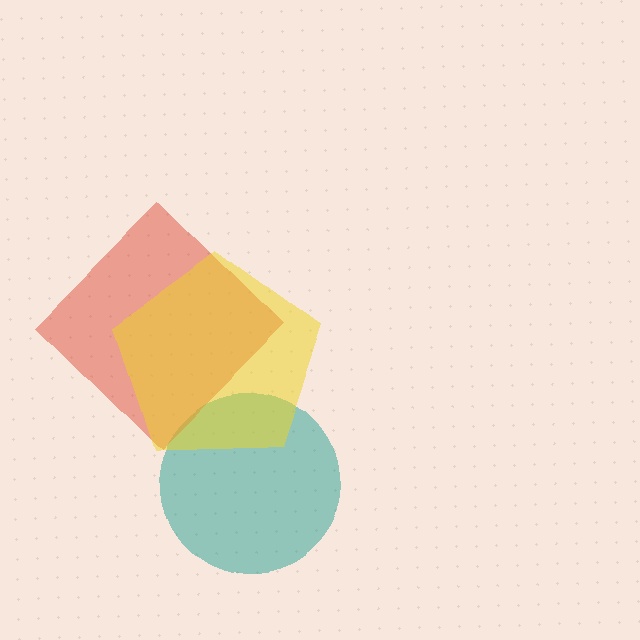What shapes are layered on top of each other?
The layered shapes are: a teal circle, a red diamond, a yellow pentagon.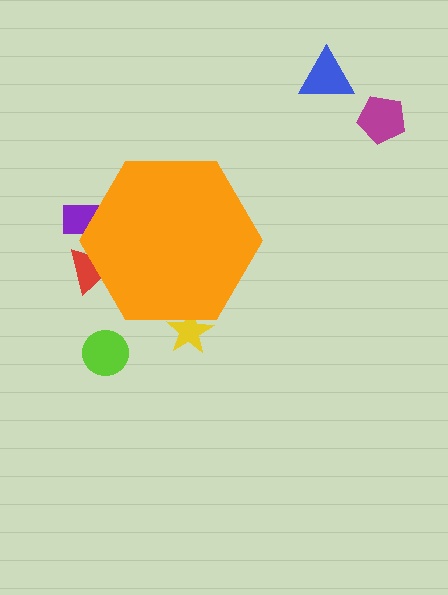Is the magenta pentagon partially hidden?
No, the magenta pentagon is fully visible.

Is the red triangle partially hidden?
Yes, the red triangle is partially hidden behind the orange hexagon.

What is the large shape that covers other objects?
An orange hexagon.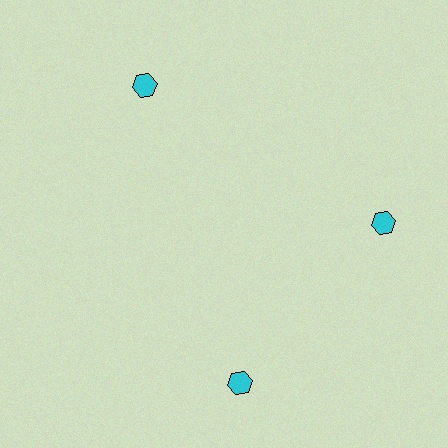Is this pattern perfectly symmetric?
No. The 3 cyan hexagons are arranged in a ring, but one element near the 7 o'clock position is rotated out of alignment along the ring, breaking the 3-fold rotational symmetry.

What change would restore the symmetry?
The symmetry would be restored by rotating it back into even spacing with its neighbors so that all 3 hexagons sit at equal angles and equal distance from the center.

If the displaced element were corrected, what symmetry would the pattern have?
It would have 3-fold rotational symmetry — the pattern would map onto itself every 120 degrees.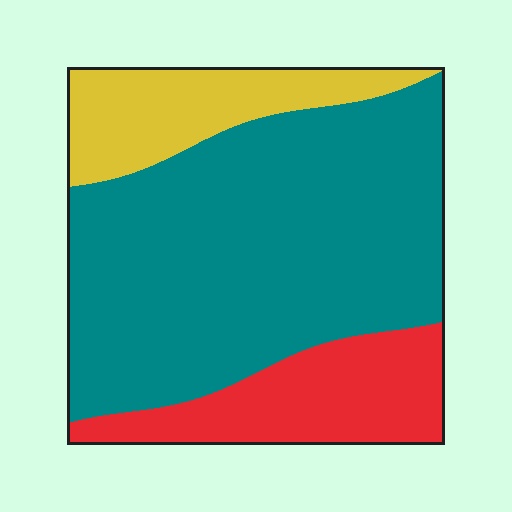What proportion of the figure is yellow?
Yellow takes up about one sixth (1/6) of the figure.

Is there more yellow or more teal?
Teal.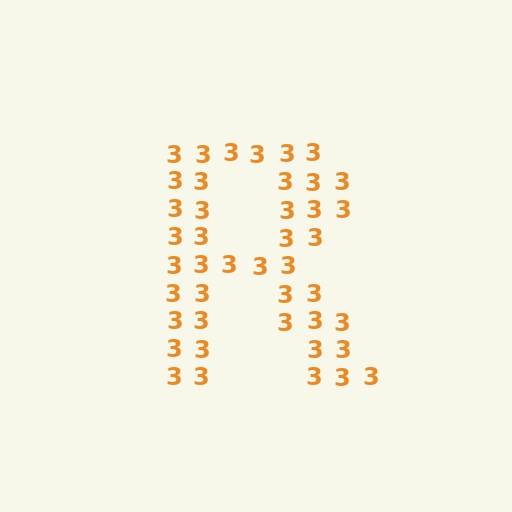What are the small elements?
The small elements are digit 3's.